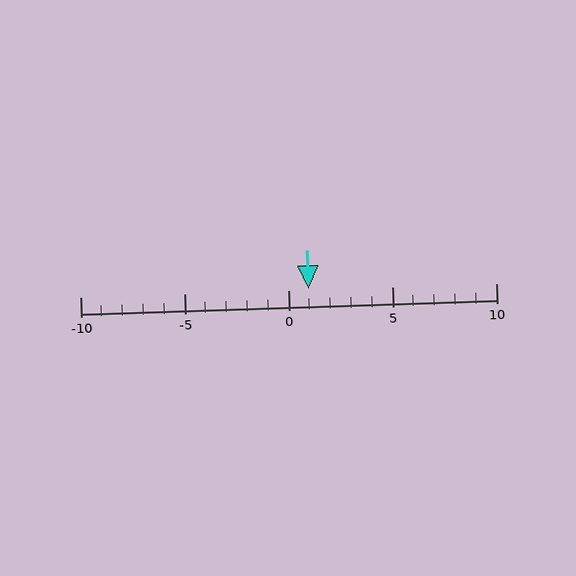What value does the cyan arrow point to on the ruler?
The cyan arrow points to approximately 1.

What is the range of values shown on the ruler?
The ruler shows values from -10 to 10.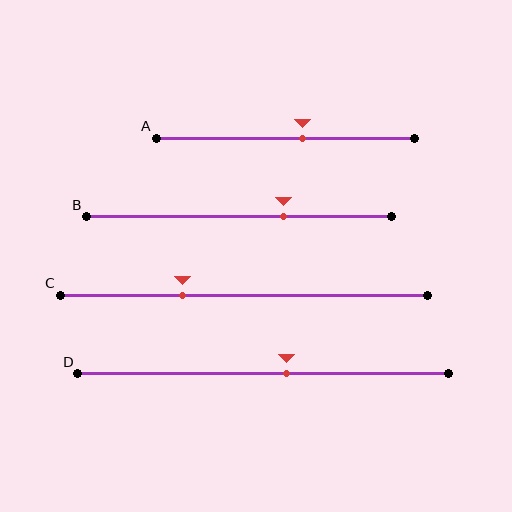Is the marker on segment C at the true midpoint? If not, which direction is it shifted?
No, the marker on segment C is shifted to the left by about 17% of the segment length.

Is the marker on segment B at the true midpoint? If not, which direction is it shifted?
No, the marker on segment B is shifted to the right by about 14% of the segment length.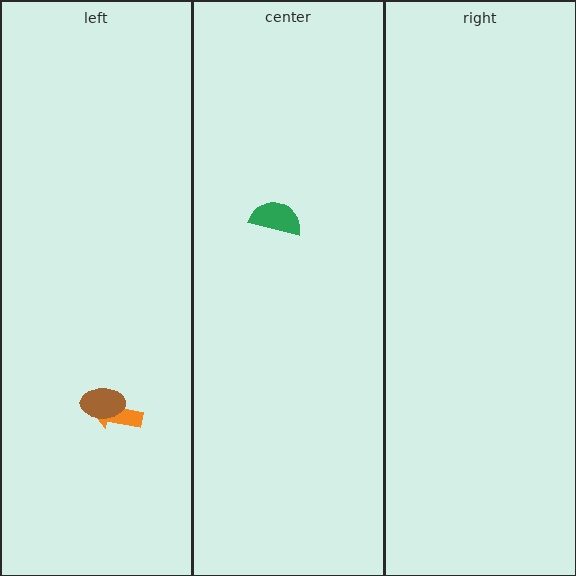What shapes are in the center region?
The green semicircle.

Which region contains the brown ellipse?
The left region.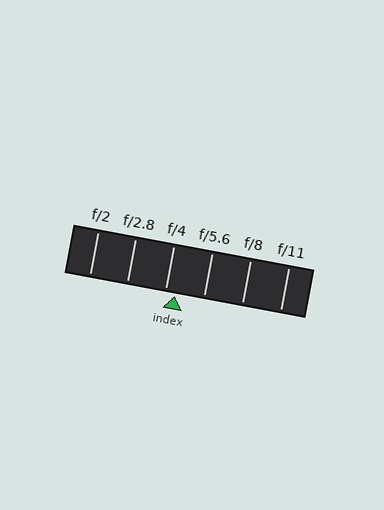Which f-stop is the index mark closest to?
The index mark is closest to f/4.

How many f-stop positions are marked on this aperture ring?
There are 6 f-stop positions marked.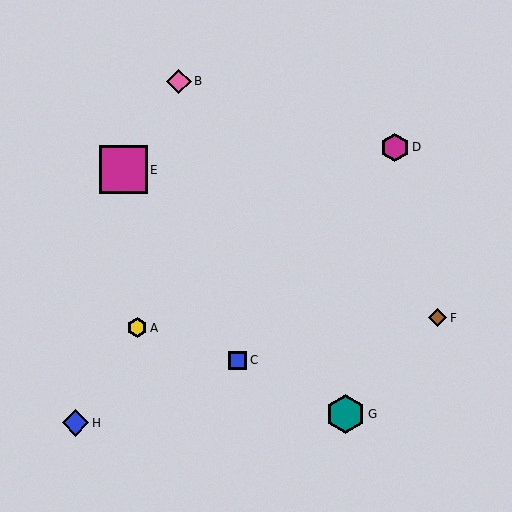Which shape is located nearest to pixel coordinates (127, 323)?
The yellow hexagon (labeled A) at (137, 328) is nearest to that location.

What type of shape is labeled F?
Shape F is a brown diamond.